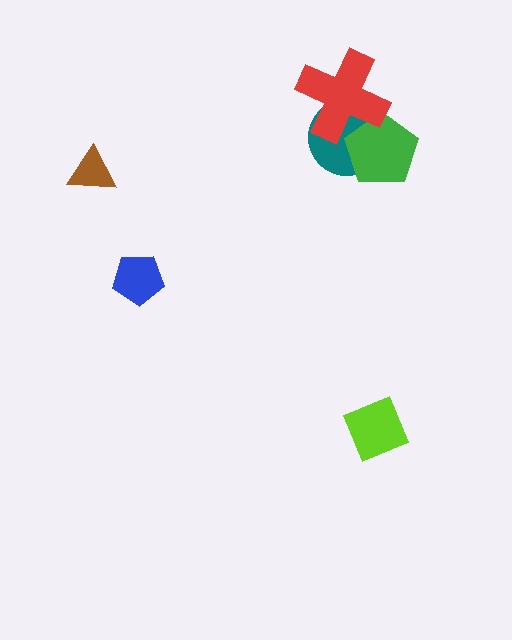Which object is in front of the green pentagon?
The red cross is in front of the green pentagon.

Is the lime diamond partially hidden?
No, no other shape covers it.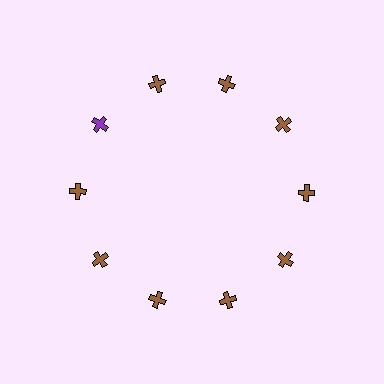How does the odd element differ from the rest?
It has a different color: purple instead of brown.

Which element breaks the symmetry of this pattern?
The purple cross at roughly the 10 o'clock position breaks the symmetry. All other shapes are brown crosses.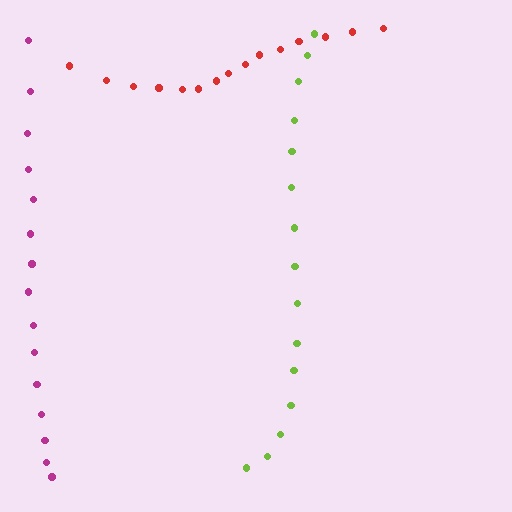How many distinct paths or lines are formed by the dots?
There are 3 distinct paths.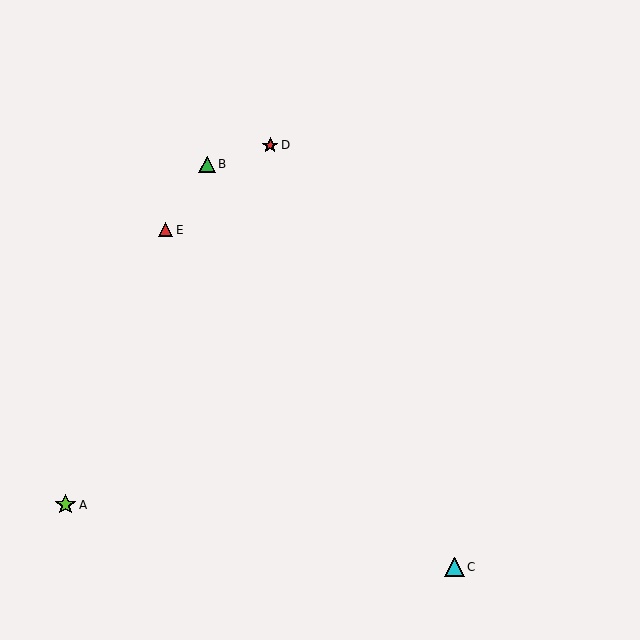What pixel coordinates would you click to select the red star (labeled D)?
Click at (270, 145) to select the red star D.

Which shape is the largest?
The lime star (labeled A) is the largest.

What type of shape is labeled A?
Shape A is a lime star.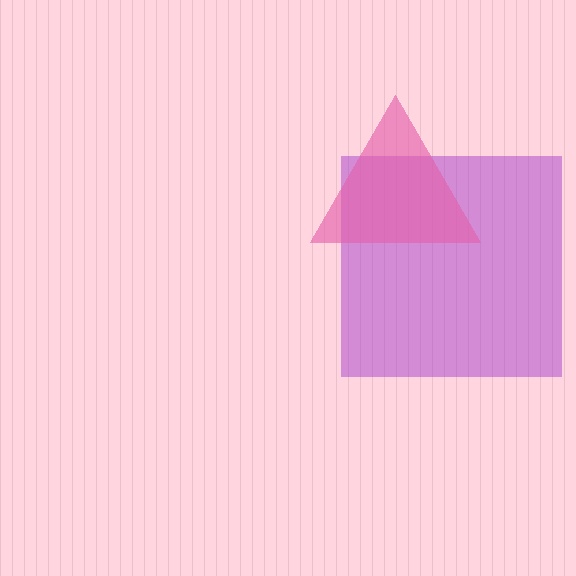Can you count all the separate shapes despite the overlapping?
Yes, there are 2 separate shapes.